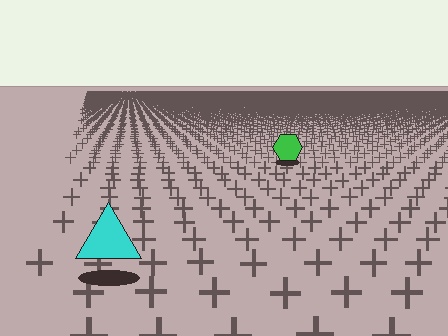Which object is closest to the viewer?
The cyan triangle is closest. The texture marks near it are larger and more spread out.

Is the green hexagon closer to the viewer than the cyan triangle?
No. The cyan triangle is closer — you can tell from the texture gradient: the ground texture is coarser near it.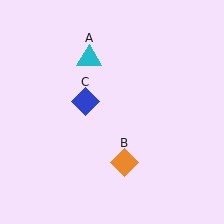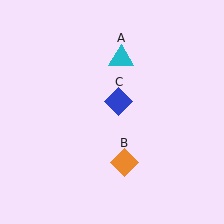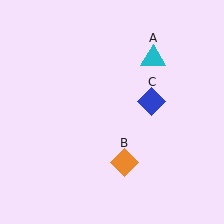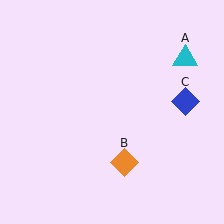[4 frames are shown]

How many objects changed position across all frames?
2 objects changed position: cyan triangle (object A), blue diamond (object C).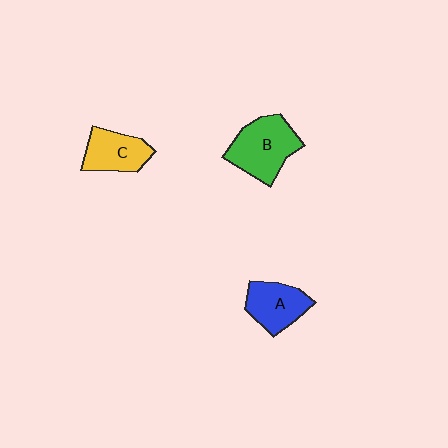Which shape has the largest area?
Shape B (green).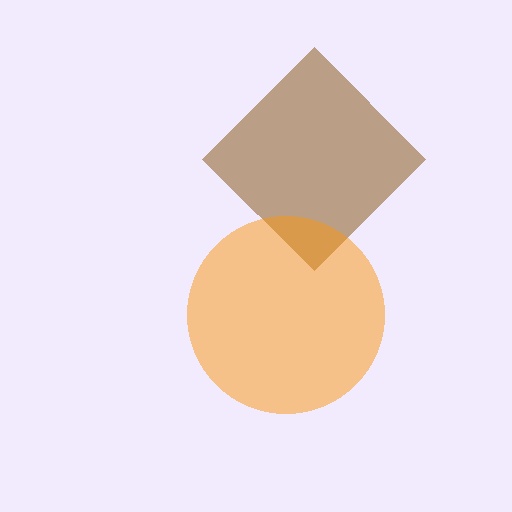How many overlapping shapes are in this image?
There are 2 overlapping shapes in the image.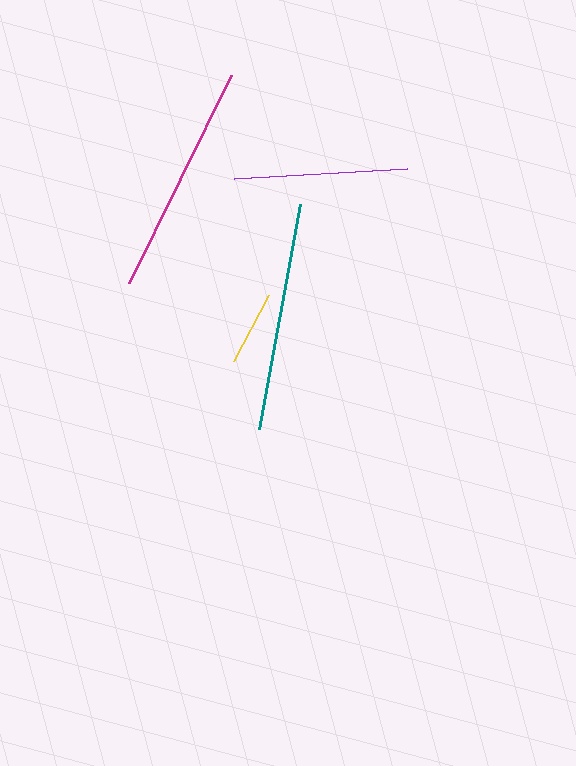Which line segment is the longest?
The magenta line is the longest at approximately 232 pixels.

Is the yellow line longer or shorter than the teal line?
The teal line is longer than the yellow line.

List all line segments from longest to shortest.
From longest to shortest: magenta, teal, purple, yellow.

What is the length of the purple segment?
The purple segment is approximately 173 pixels long.